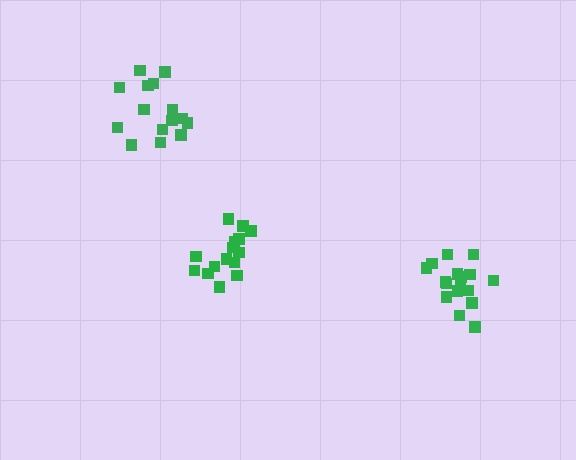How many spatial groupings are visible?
There are 3 spatial groupings.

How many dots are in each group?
Group 1: 15 dots, Group 2: 15 dots, Group 3: 17 dots (47 total).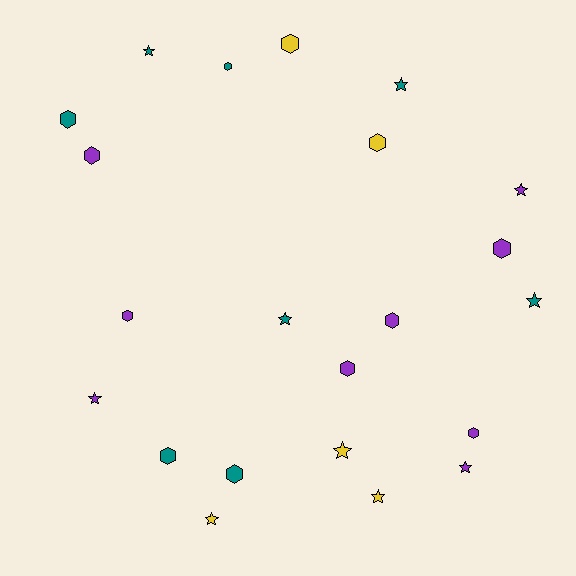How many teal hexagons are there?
There are 4 teal hexagons.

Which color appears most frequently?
Purple, with 9 objects.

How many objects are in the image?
There are 22 objects.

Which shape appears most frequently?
Hexagon, with 12 objects.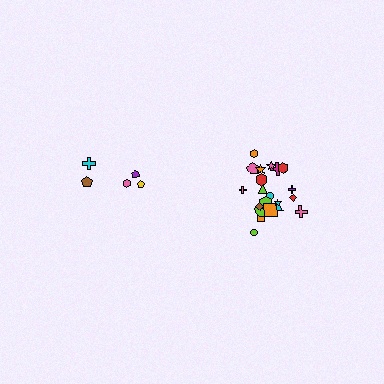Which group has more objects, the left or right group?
The right group.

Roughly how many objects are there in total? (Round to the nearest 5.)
Roughly 25 objects in total.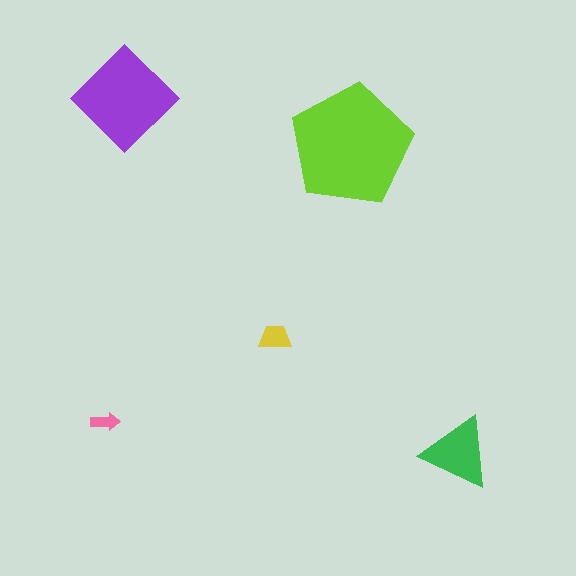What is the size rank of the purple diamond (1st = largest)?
2nd.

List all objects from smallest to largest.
The pink arrow, the yellow trapezoid, the green triangle, the purple diamond, the lime pentagon.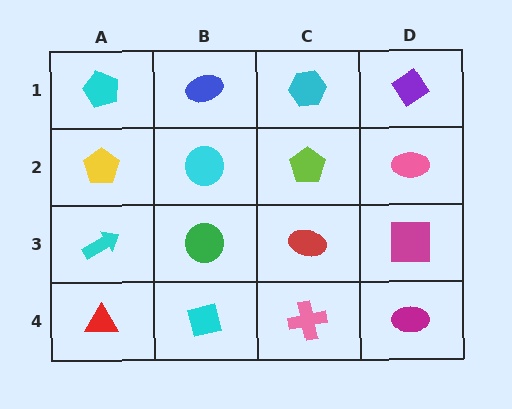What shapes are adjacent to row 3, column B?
A cyan circle (row 2, column B), a cyan square (row 4, column B), a cyan arrow (row 3, column A), a red ellipse (row 3, column C).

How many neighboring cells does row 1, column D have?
2.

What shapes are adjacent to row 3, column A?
A yellow pentagon (row 2, column A), a red triangle (row 4, column A), a green circle (row 3, column B).